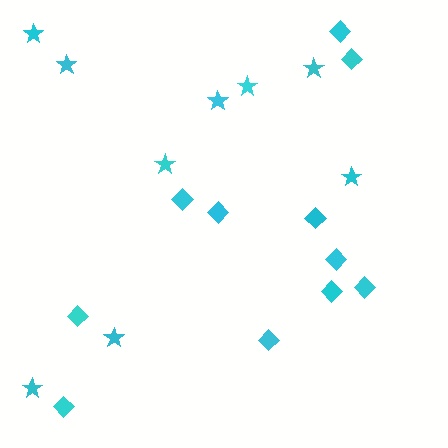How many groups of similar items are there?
There are 2 groups: one group of diamonds (11) and one group of stars (9).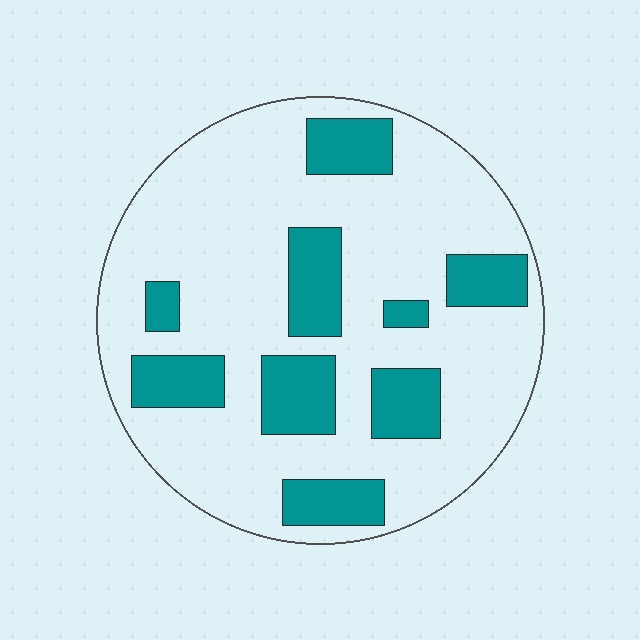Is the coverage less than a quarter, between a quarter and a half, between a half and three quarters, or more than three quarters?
Less than a quarter.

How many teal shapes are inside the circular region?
9.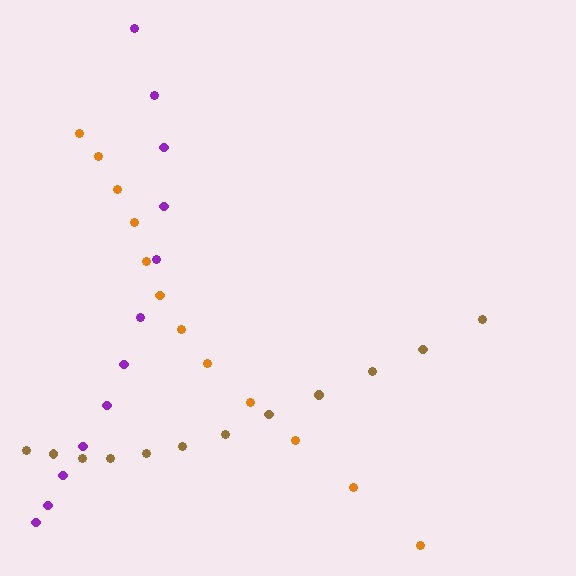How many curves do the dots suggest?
There are 3 distinct paths.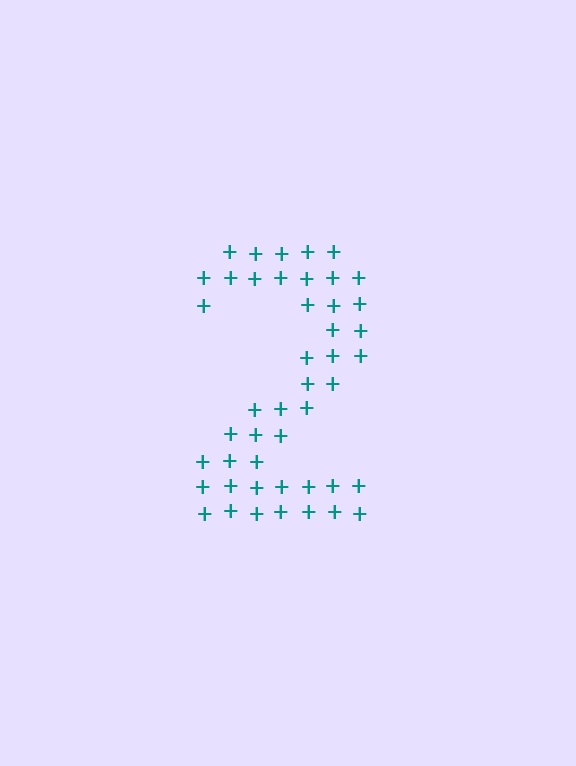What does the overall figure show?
The overall figure shows the digit 2.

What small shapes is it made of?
It is made of small plus signs.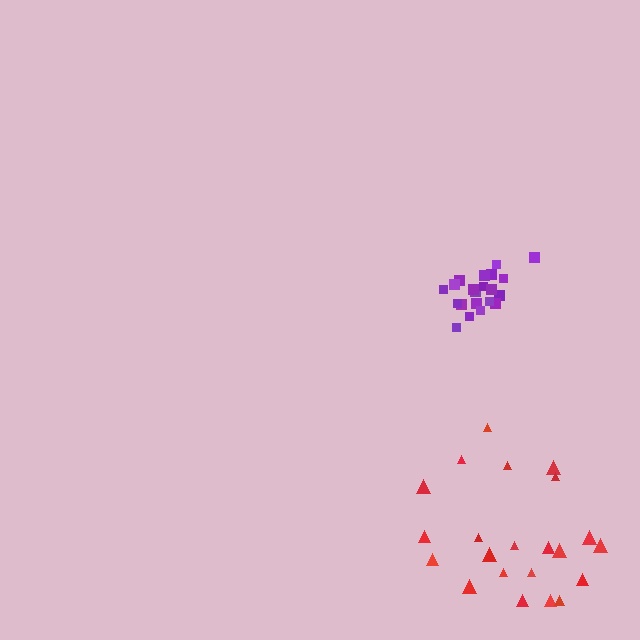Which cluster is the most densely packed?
Purple.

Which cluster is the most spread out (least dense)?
Red.